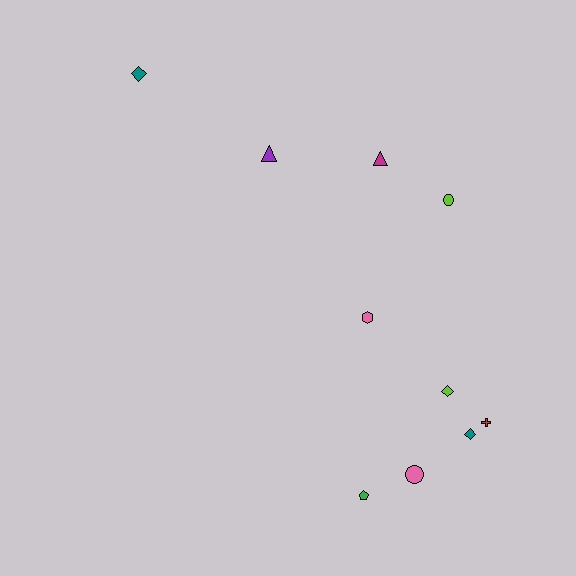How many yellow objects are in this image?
There are no yellow objects.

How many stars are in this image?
There are no stars.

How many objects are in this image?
There are 10 objects.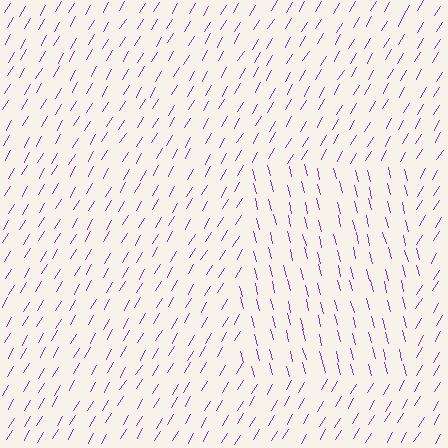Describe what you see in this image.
The image is filled with small purple line segments. A rectangle region in the image has lines oriented differently from the surrounding lines, creating a visible texture boundary.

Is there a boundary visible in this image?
Yes, there is a texture boundary formed by a change in line orientation.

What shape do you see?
I see a rectangle.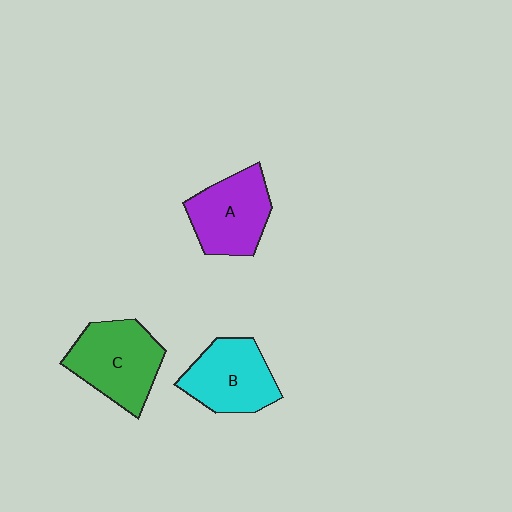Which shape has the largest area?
Shape C (green).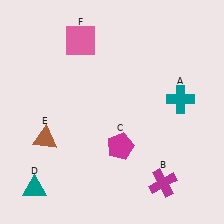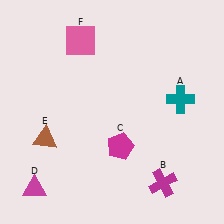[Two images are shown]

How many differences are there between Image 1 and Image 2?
There is 1 difference between the two images.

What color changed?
The triangle (D) changed from teal in Image 1 to magenta in Image 2.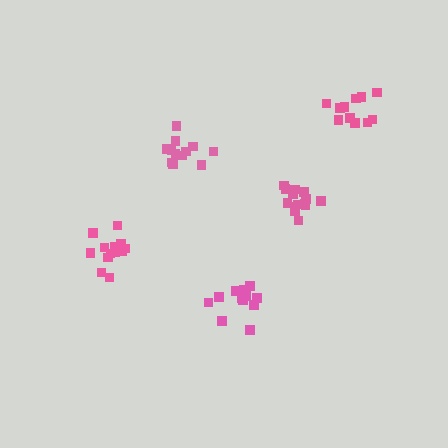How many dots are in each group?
Group 1: 14 dots, Group 2: 14 dots, Group 3: 11 dots, Group 4: 12 dots, Group 5: 12 dots (63 total).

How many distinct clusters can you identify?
There are 5 distinct clusters.